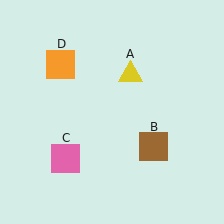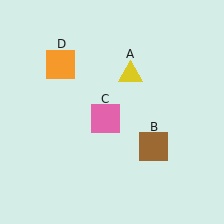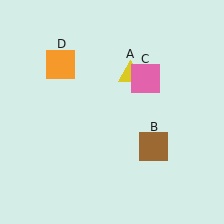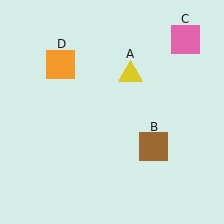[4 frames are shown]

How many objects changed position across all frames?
1 object changed position: pink square (object C).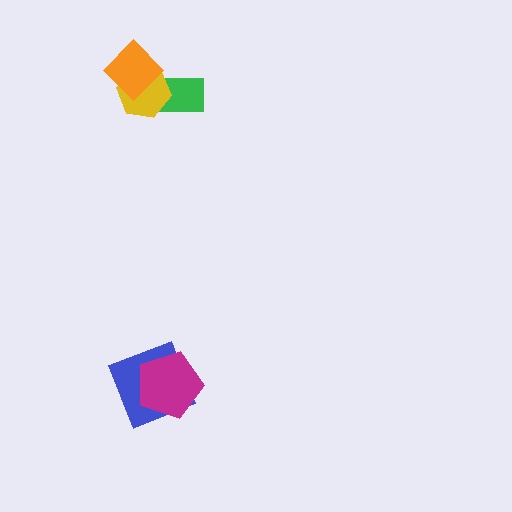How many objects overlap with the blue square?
1 object overlaps with the blue square.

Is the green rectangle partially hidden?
Yes, it is partially covered by another shape.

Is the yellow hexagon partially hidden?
Yes, it is partially covered by another shape.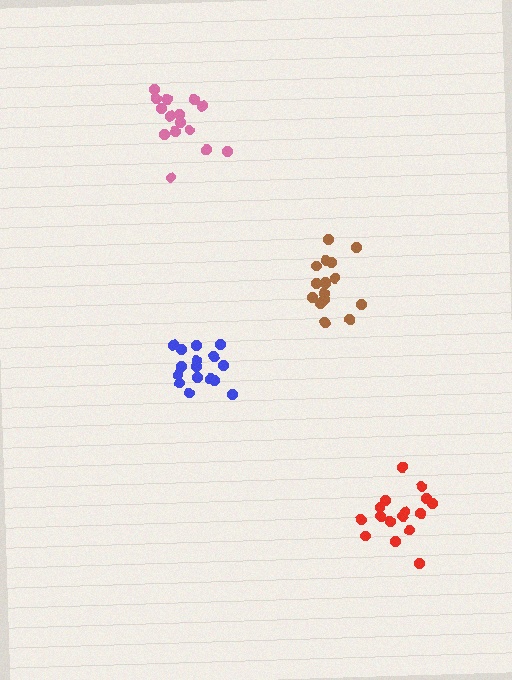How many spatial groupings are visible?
There are 4 spatial groupings.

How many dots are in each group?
Group 1: 15 dots, Group 2: 16 dots, Group 3: 16 dots, Group 4: 16 dots (63 total).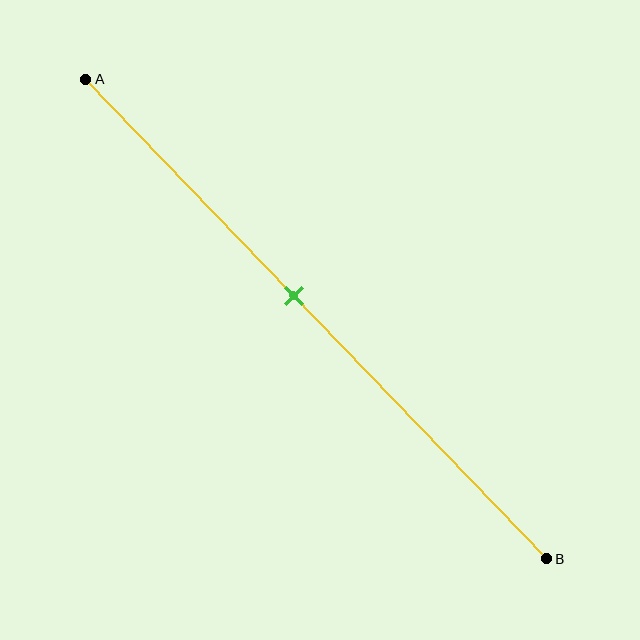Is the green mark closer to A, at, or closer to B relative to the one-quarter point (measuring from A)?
The green mark is closer to point B than the one-quarter point of segment AB.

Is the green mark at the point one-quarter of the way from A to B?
No, the mark is at about 45% from A, not at the 25% one-quarter point.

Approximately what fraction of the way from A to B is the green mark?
The green mark is approximately 45% of the way from A to B.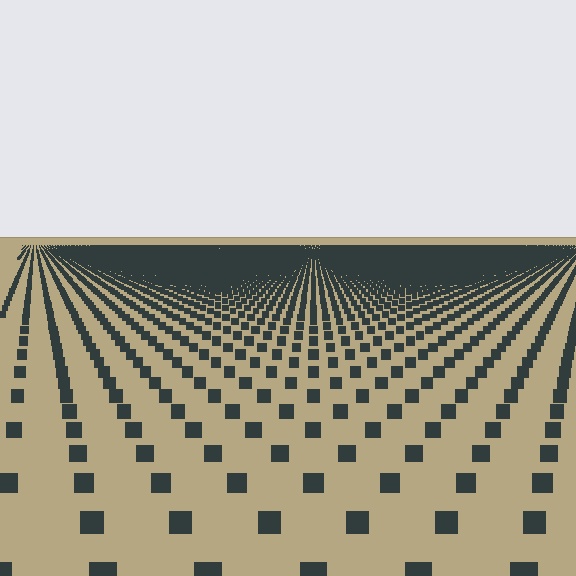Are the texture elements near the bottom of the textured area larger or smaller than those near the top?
Larger. Near the bottom, elements are closer to the viewer and appear at a bigger on-screen size.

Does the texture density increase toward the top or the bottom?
Density increases toward the top.